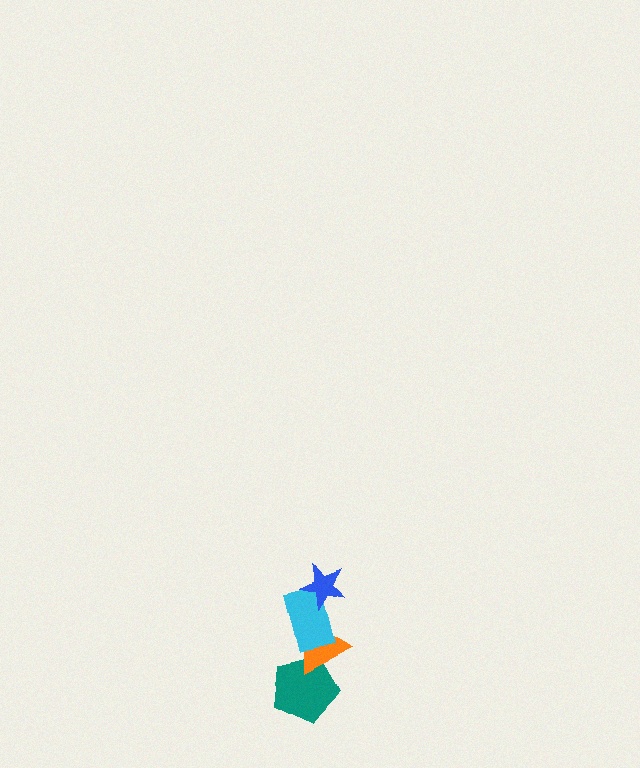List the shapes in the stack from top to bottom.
From top to bottom: the blue star, the cyan rectangle, the orange triangle, the teal pentagon.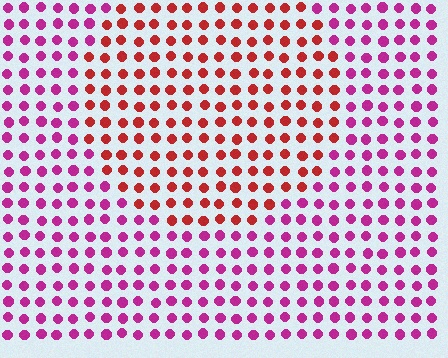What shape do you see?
I see a circle.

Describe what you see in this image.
The image is filled with small magenta elements in a uniform arrangement. A circle-shaped region is visible where the elements are tinted to a slightly different hue, forming a subtle color boundary.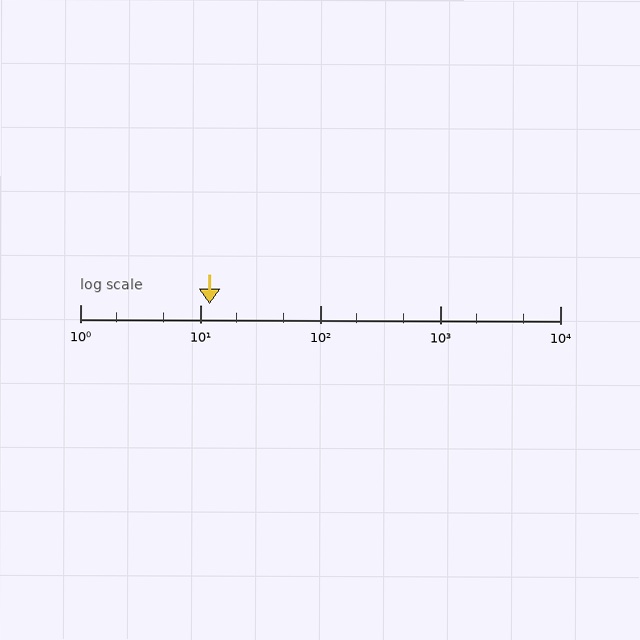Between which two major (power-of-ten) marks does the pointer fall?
The pointer is between 10 and 100.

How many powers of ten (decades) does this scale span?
The scale spans 4 decades, from 1 to 10000.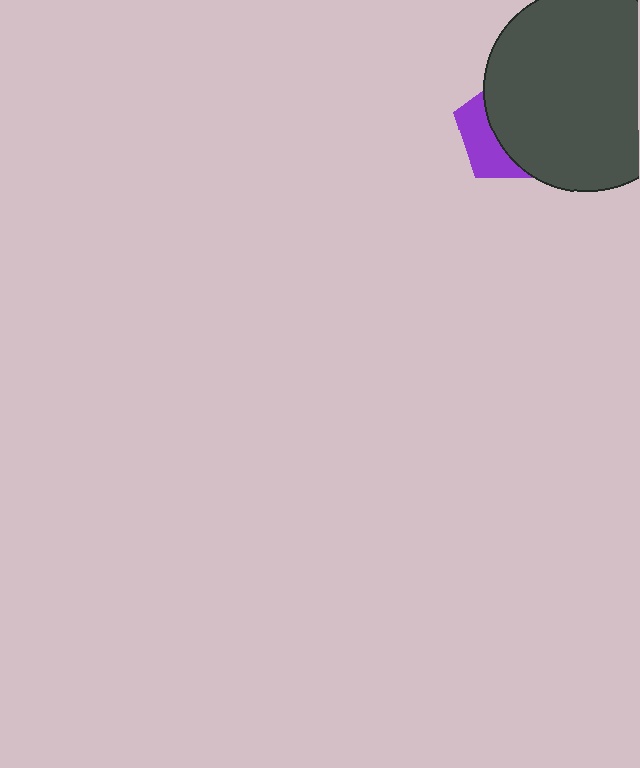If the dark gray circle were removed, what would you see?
You would see the complete purple pentagon.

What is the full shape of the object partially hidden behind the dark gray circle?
The partially hidden object is a purple pentagon.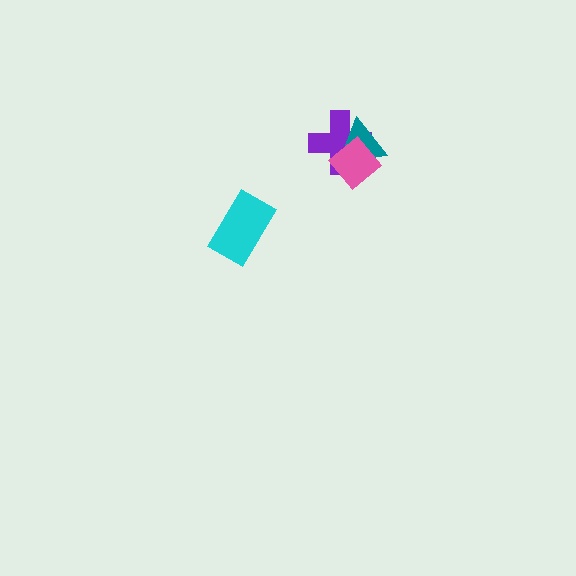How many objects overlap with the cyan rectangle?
0 objects overlap with the cyan rectangle.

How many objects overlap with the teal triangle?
2 objects overlap with the teal triangle.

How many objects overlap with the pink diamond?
2 objects overlap with the pink diamond.